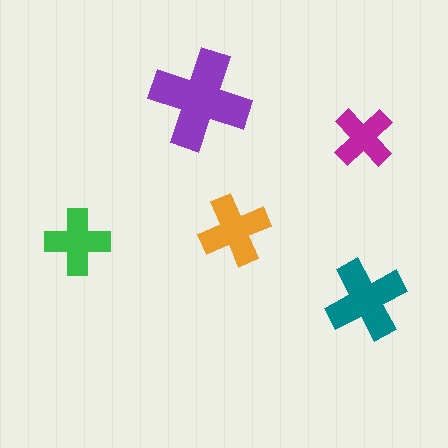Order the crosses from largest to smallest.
the purple one, the teal one, the orange one, the green one, the magenta one.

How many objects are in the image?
There are 5 objects in the image.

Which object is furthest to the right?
The teal cross is rightmost.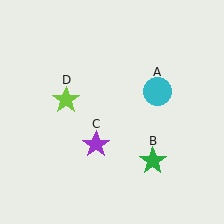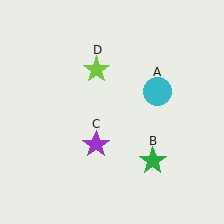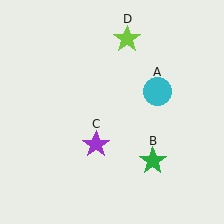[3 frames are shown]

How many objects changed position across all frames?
1 object changed position: lime star (object D).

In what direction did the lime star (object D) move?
The lime star (object D) moved up and to the right.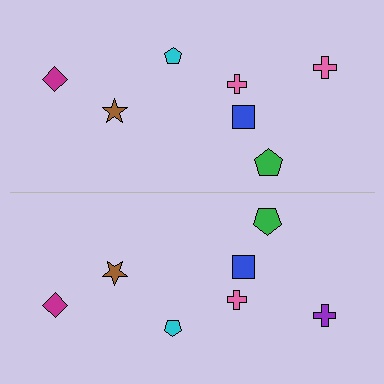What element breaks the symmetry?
The purple cross on the bottom side breaks the symmetry — its mirror counterpart is pink.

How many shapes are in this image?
There are 14 shapes in this image.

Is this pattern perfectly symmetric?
No, the pattern is not perfectly symmetric. The purple cross on the bottom side breaks the symmetry — its mirror counterpart is pink.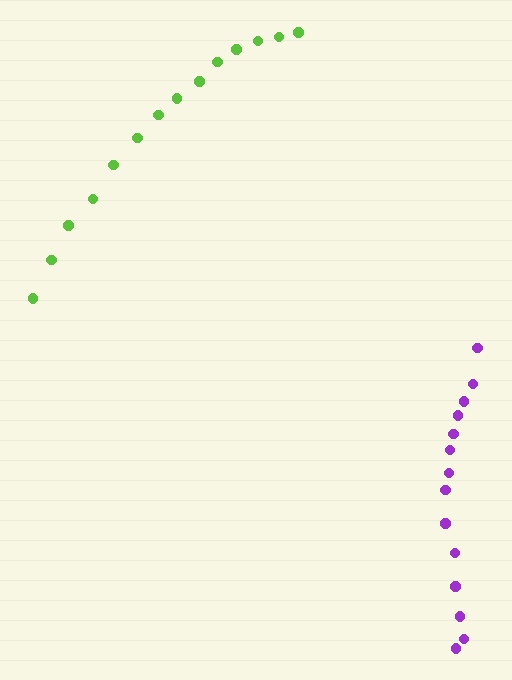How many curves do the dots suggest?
There are 2 distinct paths.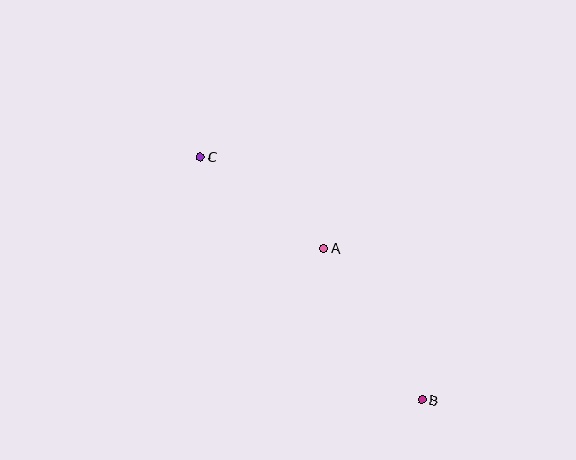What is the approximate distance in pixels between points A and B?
The distance between A and B is approximately 181 pixels.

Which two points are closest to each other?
Points A and C are closest to each other.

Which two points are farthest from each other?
Points B and C are farthest from each other.